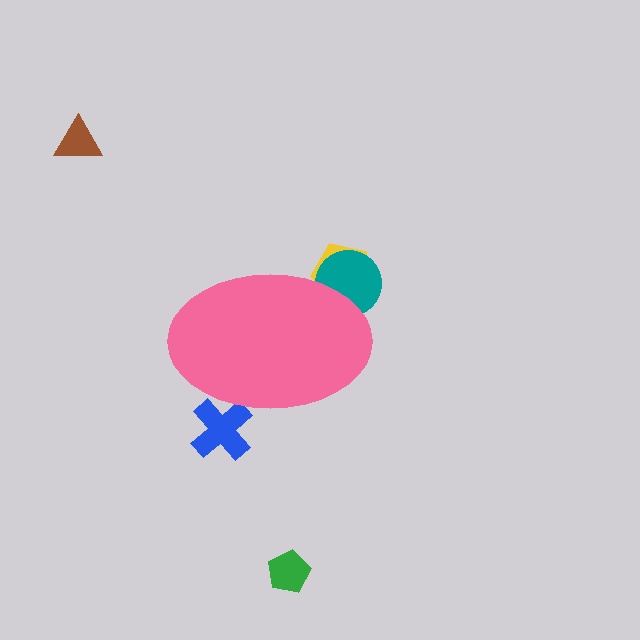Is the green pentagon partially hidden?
No, the green pentagon is fully visible.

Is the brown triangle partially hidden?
No, the brown triangle is fully visible.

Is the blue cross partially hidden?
Yes, the blue cross is partially hidden behind the pink ellipse.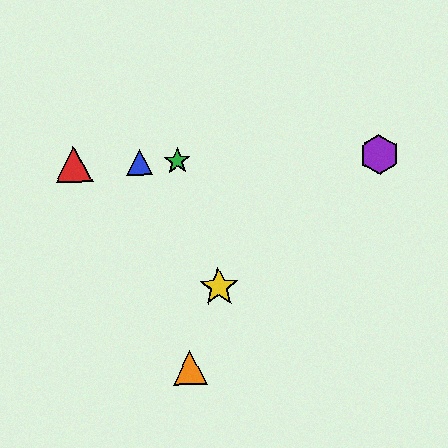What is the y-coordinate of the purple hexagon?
The purple hexagon is at y≈155.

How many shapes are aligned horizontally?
4 shapes (the red triangle, the blue triangle, the green star, the purple hexagon) are aligned horizontally.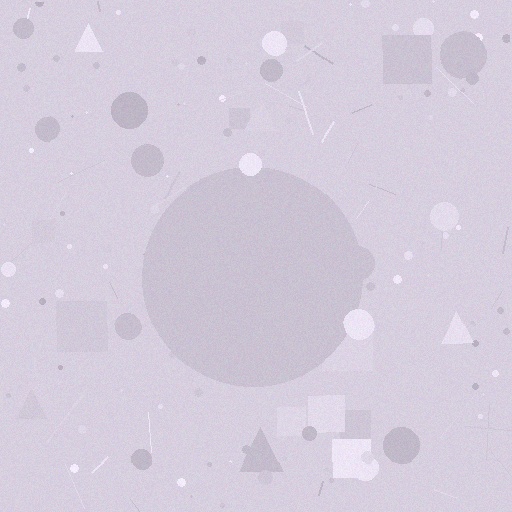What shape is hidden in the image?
A circle is hidden in the image.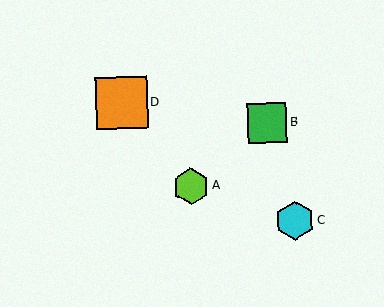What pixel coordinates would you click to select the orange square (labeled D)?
Click at (122, 103) to select the orange square D.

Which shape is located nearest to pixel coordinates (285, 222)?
The cyan hexagon (labeled C) at (295, 220) is nearest to that location.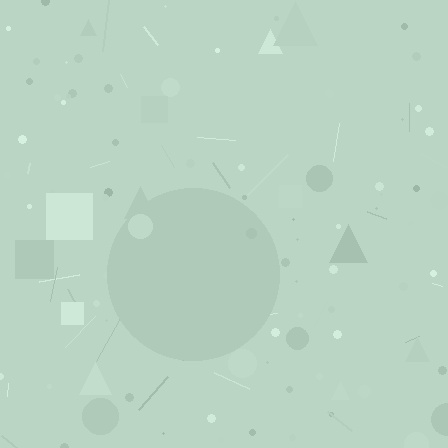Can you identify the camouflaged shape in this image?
The camouflaged shape is a circle.